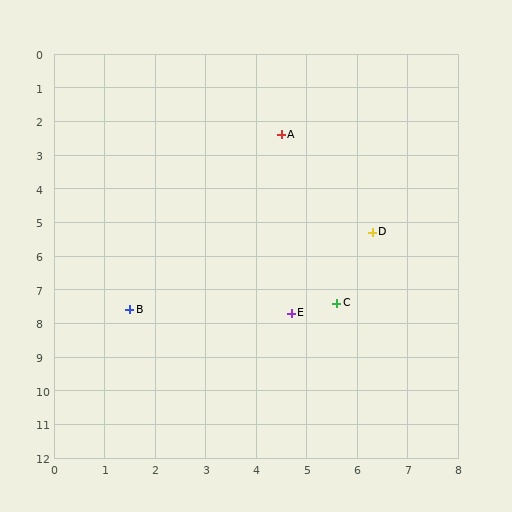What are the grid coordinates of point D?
Point D is at approximately (6.3, 5.3).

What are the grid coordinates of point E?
Point E is at approximately (4.7, 7.7).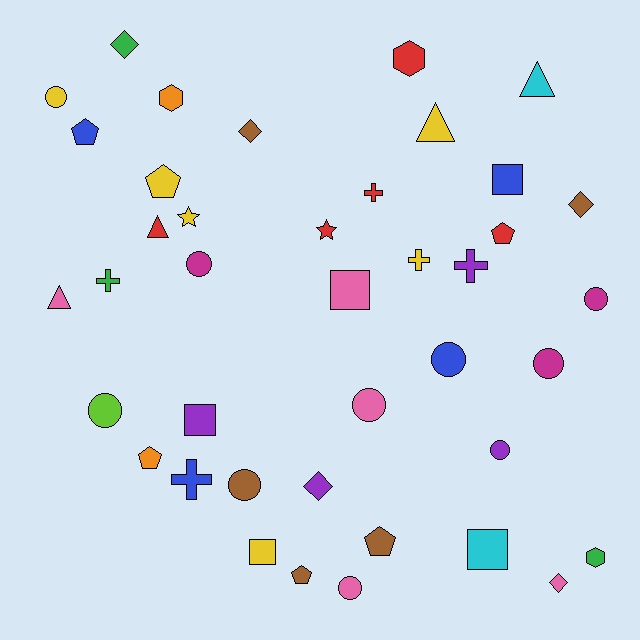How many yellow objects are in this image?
There are 6 yellow objects.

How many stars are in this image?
There are 2 stars.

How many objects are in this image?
There are 40 objects.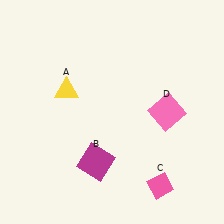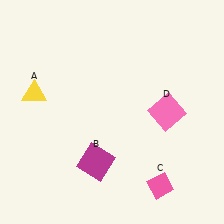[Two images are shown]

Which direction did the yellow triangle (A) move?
The yellow triangle (A) moved left.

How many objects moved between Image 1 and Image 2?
1 object moved between the two images.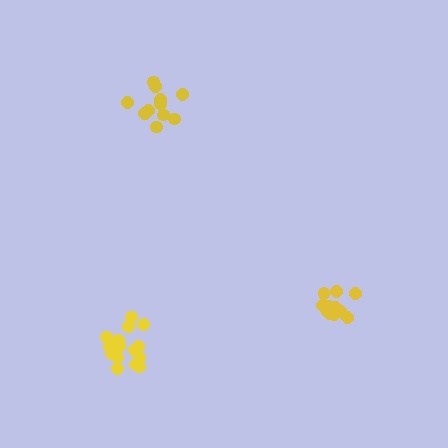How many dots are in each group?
Group 1: 12 dots, Group 2: 11 dots, Group 3: 16 dots (39 total).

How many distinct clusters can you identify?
There are 3 distinct clusters.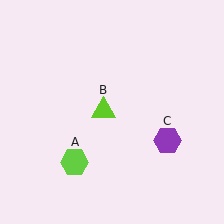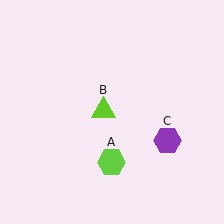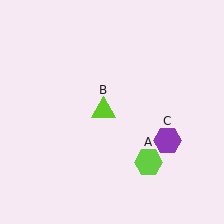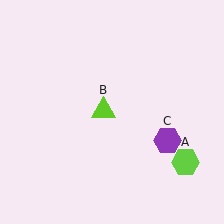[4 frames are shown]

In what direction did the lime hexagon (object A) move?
The lime hexagon (object A) moved right.